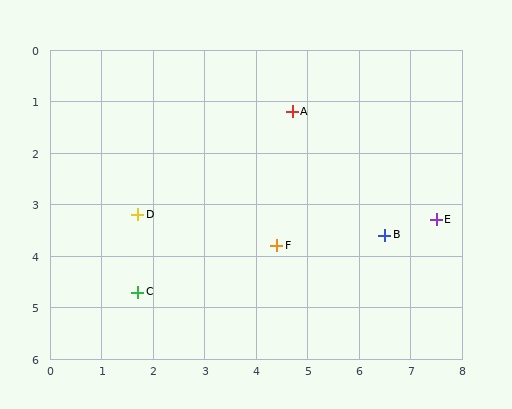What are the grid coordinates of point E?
Point E is at approximately (7.5, 3.3).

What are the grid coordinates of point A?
Point A is at approximately (4.7, 1.2).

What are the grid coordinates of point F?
Point F is at approximately (4.4, 3.8).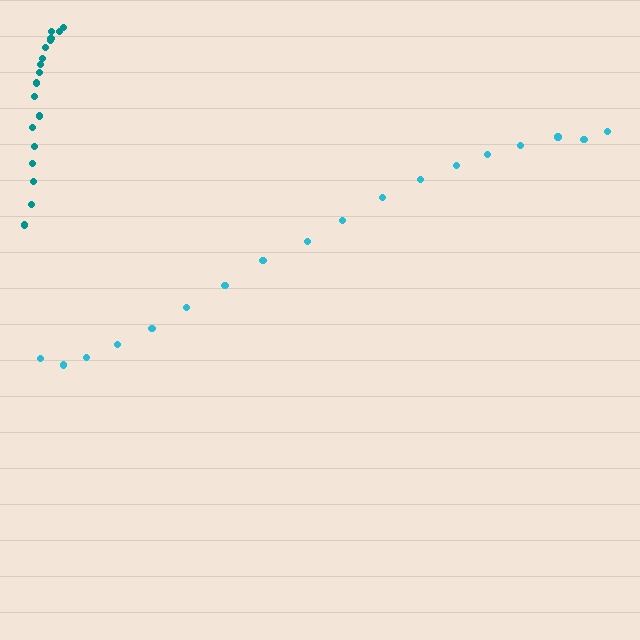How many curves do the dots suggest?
There are 2 distinct paths.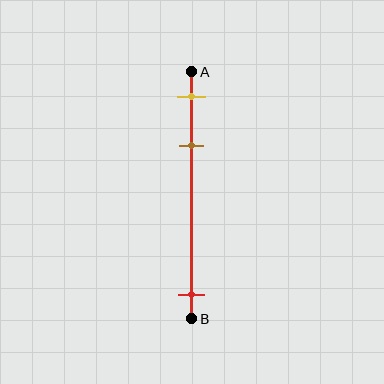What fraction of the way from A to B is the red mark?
The red mark is approximately 90% (0.9) of the way from A to B.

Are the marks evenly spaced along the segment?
No, the marks are not evenly spaced.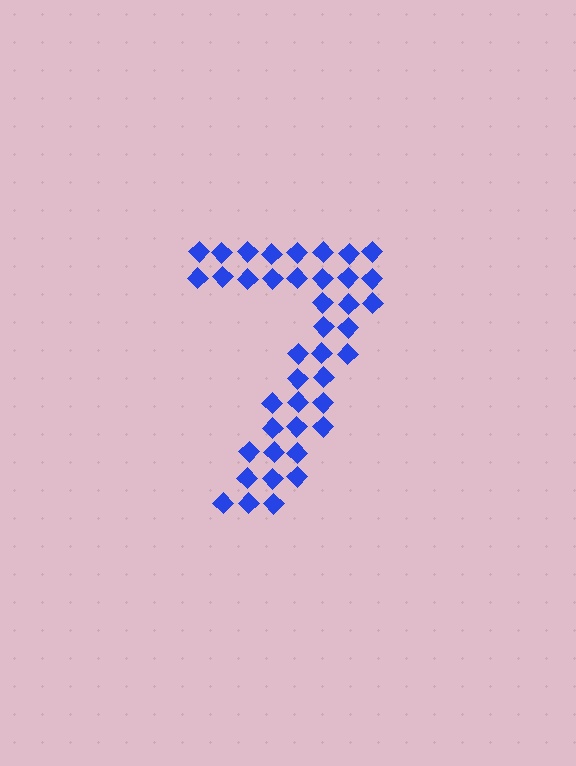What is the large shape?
The large shape is the digit 7.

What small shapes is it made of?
It is made of small diamonds.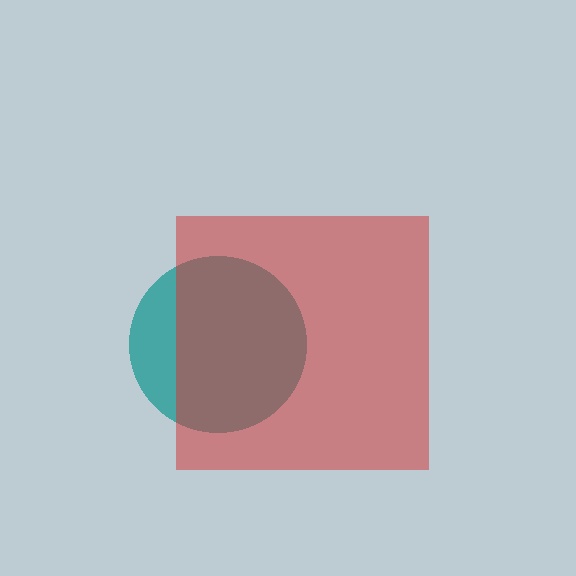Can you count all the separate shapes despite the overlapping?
Yes, there are 2 separate shapes.